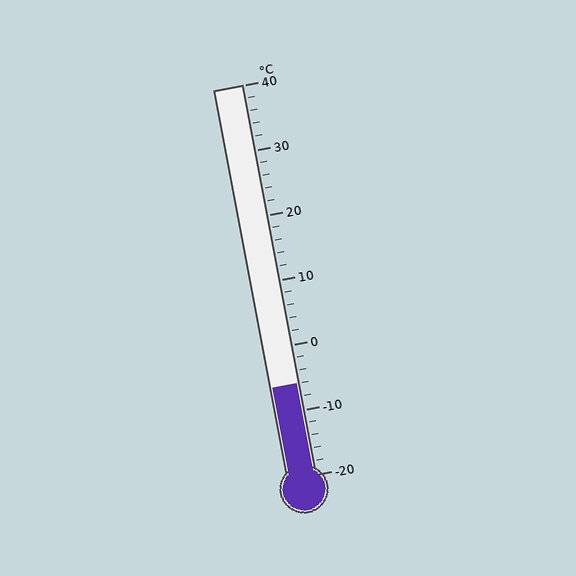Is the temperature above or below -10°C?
The temperature is above -10°C.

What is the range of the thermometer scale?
The thermometer scale ranges from -20°C to 40°C.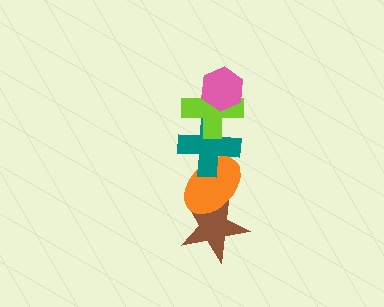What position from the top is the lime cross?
The lime cross is 2nd from the top.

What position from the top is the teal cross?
The teal cross is 3rd from the top.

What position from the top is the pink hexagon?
The pink hexagon is 1st from the top.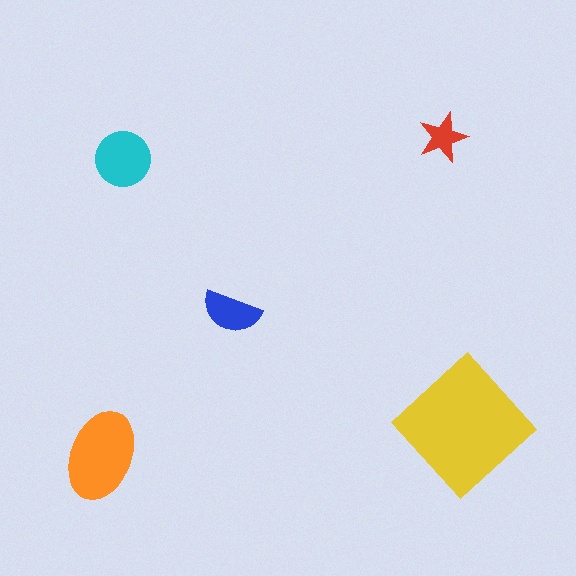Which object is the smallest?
The red star.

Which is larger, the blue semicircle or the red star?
The blue semicircle.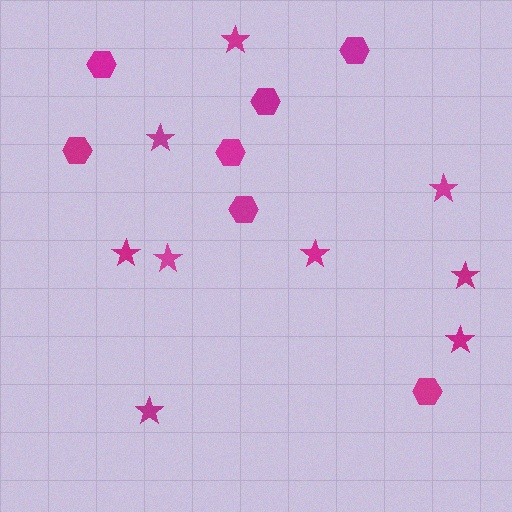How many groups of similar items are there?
There are 2 groups: one group of stars (9) and one group of hexagons (7).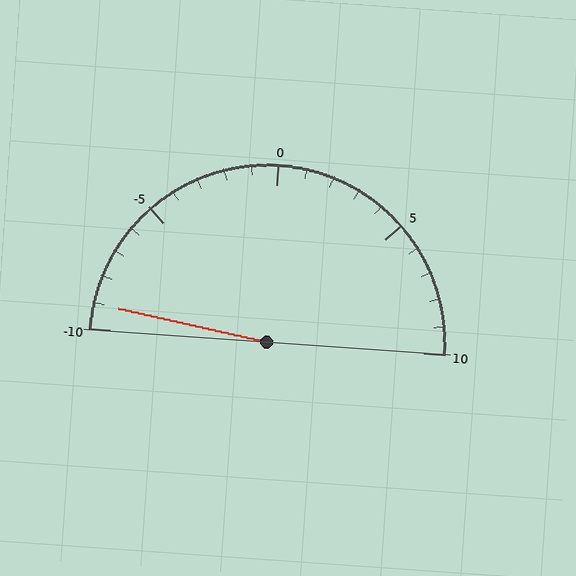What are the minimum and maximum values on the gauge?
The gauge ranges from -10 to 10.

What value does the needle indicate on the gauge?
The needle indicates approximately -9.